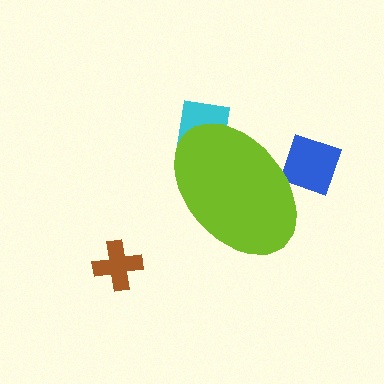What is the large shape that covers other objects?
A lime ellipse.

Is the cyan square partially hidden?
Yes, the cyan square is partially hidden behind the lime ellipse.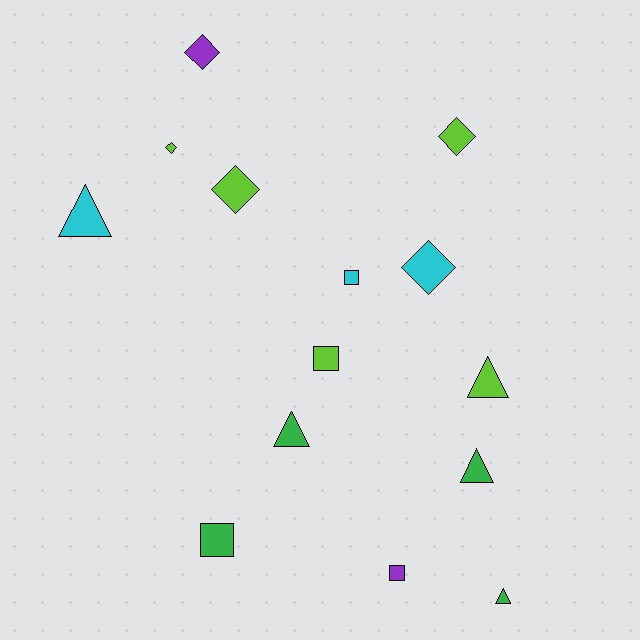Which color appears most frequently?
Lime, with 5 objects.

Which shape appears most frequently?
Diamond, with 5 objects.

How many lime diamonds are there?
There are 3 lime diamonds.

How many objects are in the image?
There are 14 objects.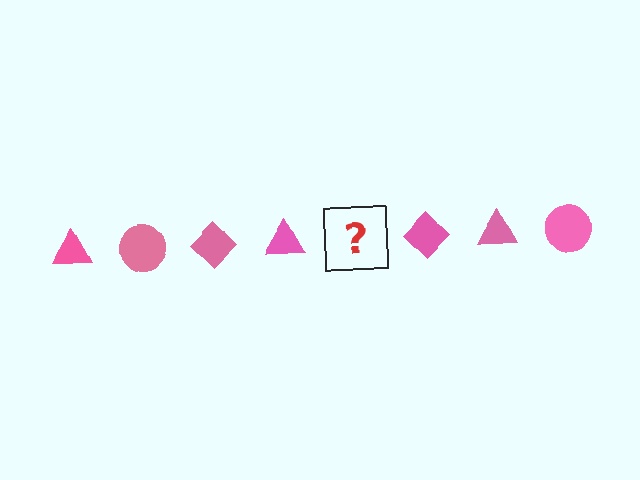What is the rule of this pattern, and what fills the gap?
The rule is that the pattern cycles through triangle, circle, diamond shapes in pink. The gap should be filled with a pink circle.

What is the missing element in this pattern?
The missing element is a pink circle.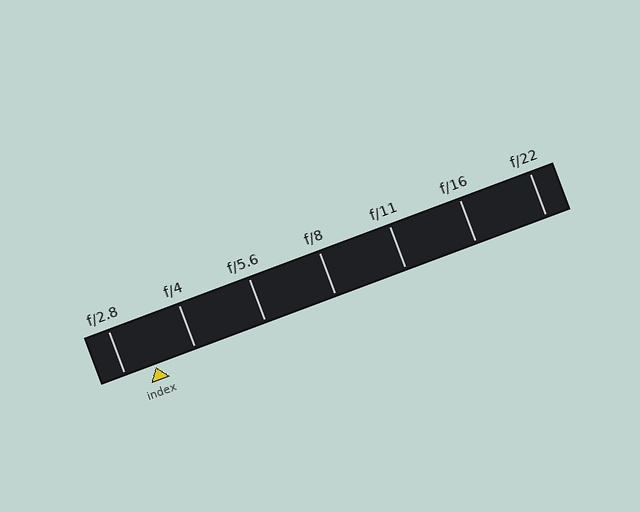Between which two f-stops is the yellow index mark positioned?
The index mark is between f/2.8 and f/4.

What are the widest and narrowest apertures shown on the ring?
The widest aperture shown is f/2.8 and the narrowest is f/22.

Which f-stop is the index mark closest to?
The index mark is closest to f/2.8.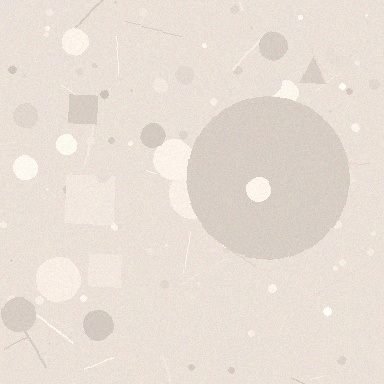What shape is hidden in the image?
A circle is hidden in the image.